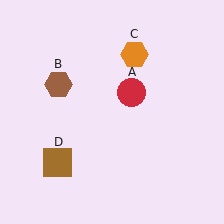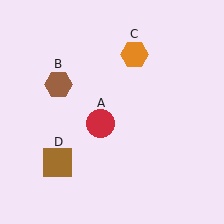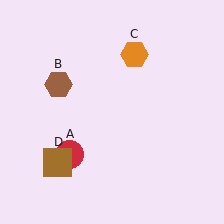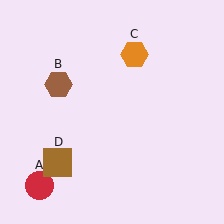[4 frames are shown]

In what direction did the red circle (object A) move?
The red circle (object A) moved down and to the left.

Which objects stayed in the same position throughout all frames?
Brown hexagon (object B) and orange hexagon (object C) and brown square (object D) remained stationary.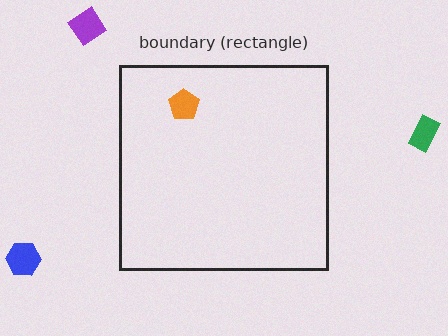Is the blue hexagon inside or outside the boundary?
Outside.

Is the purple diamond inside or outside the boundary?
Outside.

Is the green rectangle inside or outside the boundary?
Outside.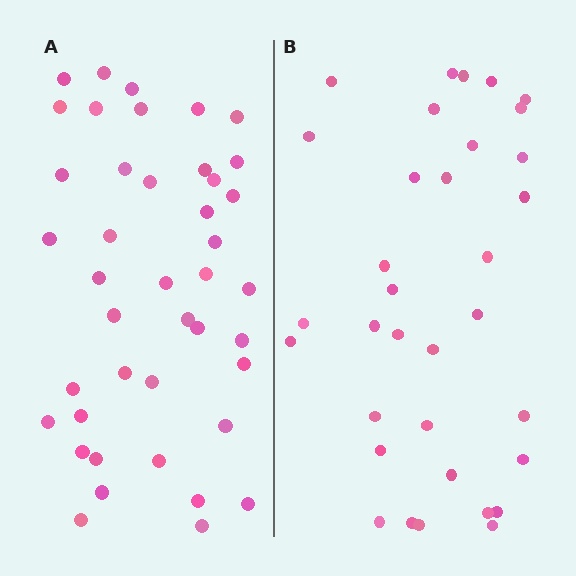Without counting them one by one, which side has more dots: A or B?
Region A (the left region) has more dots.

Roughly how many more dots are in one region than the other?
Region A has roughly 8 or so more dots than region B.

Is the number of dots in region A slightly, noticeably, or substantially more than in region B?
Region A has only slightly more — the two regions are fairly close. The ratio is roughly 1.2 to 1.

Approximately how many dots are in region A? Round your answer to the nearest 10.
About 40 dots. (The exact count is 42, which rounds to 40.)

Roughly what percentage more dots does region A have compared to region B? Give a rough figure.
About 25% more.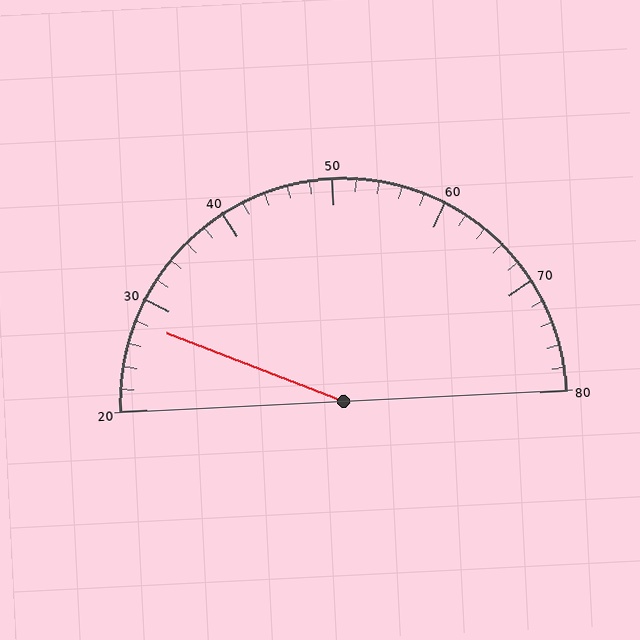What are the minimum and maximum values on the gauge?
The gauge ranges from 20 to 80.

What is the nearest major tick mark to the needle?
The nearest major tick mark is 30.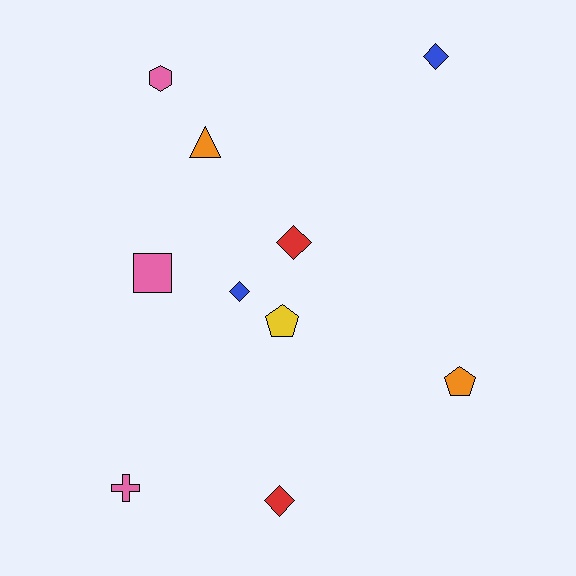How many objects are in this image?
There are 10 objects.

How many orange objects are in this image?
There are 2 orange objects.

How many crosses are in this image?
There is 1 cross.